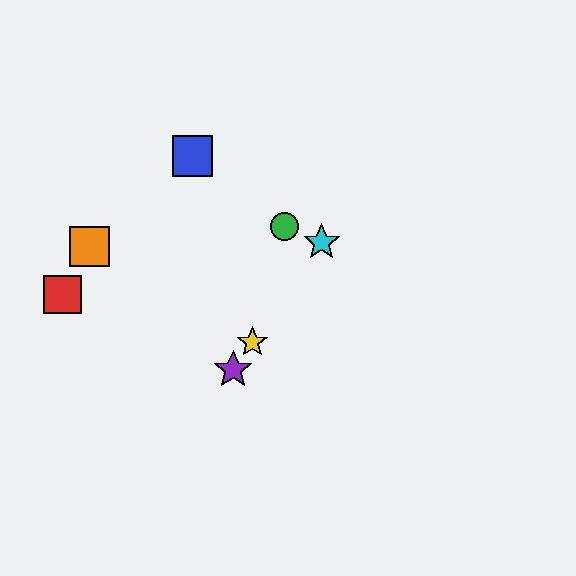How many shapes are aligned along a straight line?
3 shapes (the yellow star, the purple star, the cyan star) are aligned along a straight line.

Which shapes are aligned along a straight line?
The yellow star, the purple star, the cyan star are aligned along a straight line.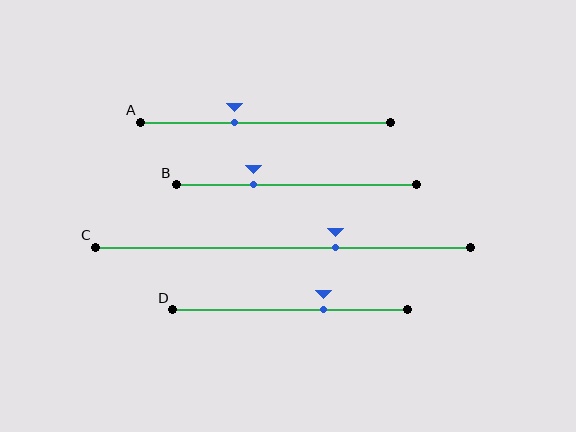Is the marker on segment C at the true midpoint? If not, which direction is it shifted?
No, the marker on segment C is shifted to the right by about 14% of the segment length.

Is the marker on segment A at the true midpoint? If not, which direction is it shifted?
No, the marker on segment A is shifted to the left by about 12% of the segment length.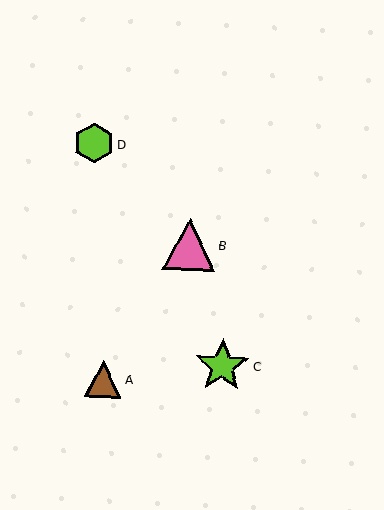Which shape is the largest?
The lime star (labeled C) is the largest.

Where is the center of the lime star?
The center of the lime star is at (222, 366).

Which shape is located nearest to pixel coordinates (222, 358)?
The lime star (labeled C) at (222, 366) is nearest to that location.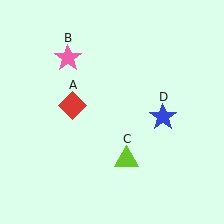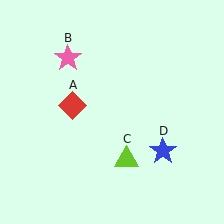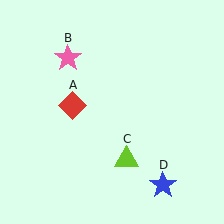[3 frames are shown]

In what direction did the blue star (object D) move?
The blue star (object D) moved down.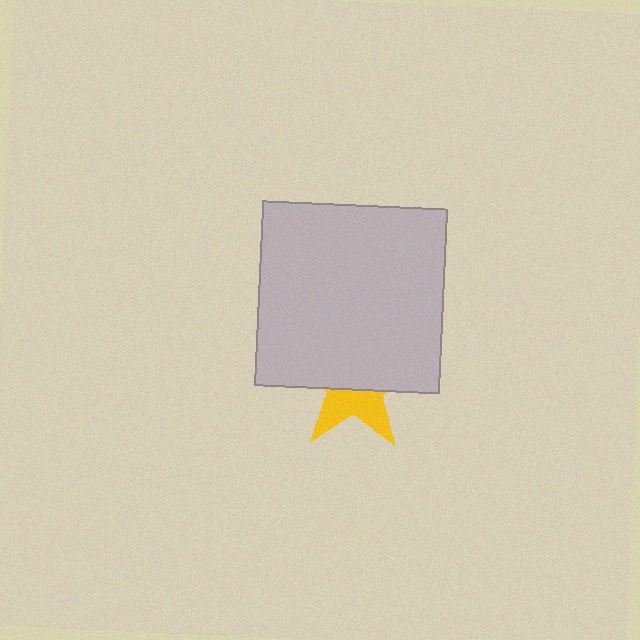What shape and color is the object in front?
The object in front is a light gray square.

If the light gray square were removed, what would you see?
You would see the complete yellow star.